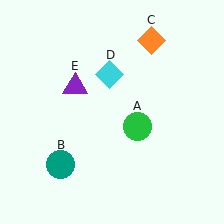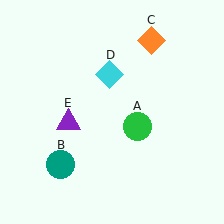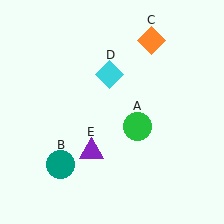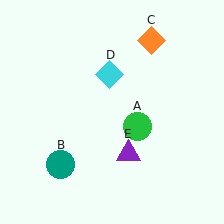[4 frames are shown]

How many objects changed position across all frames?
1 object changed position: purple triangle (object E).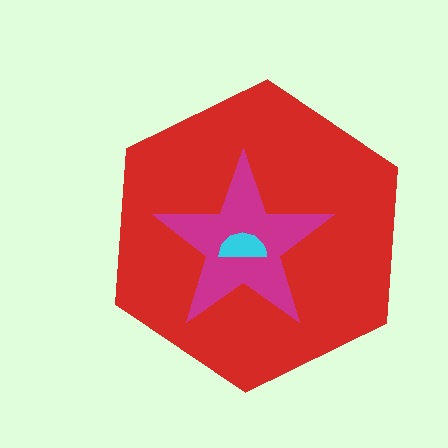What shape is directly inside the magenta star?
The cyan semicircle.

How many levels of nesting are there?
3.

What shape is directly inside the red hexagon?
The magenta star.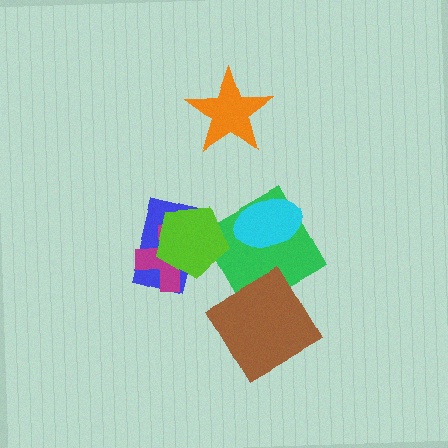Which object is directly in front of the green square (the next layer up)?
The cyan ellipse is directly in front of the green square.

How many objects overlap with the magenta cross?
2 objects overlap with the magenta cross.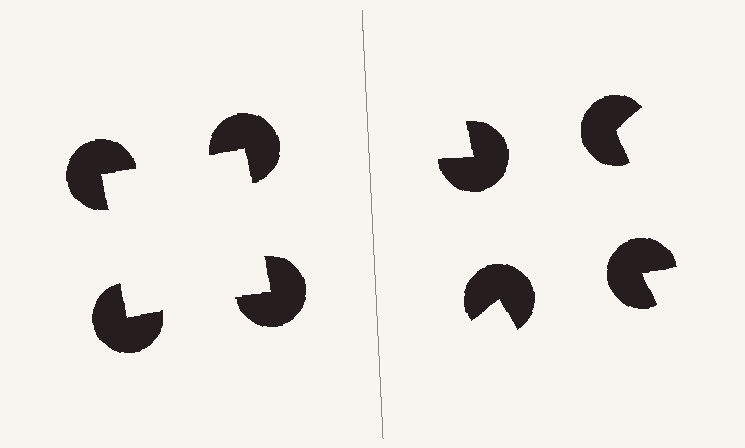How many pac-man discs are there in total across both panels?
8 — 4 on each side.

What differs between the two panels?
The pac-man discs are positioned identically on both sides; only the wedge orientations differ. On the left they align to a square; on the right they are misaligned.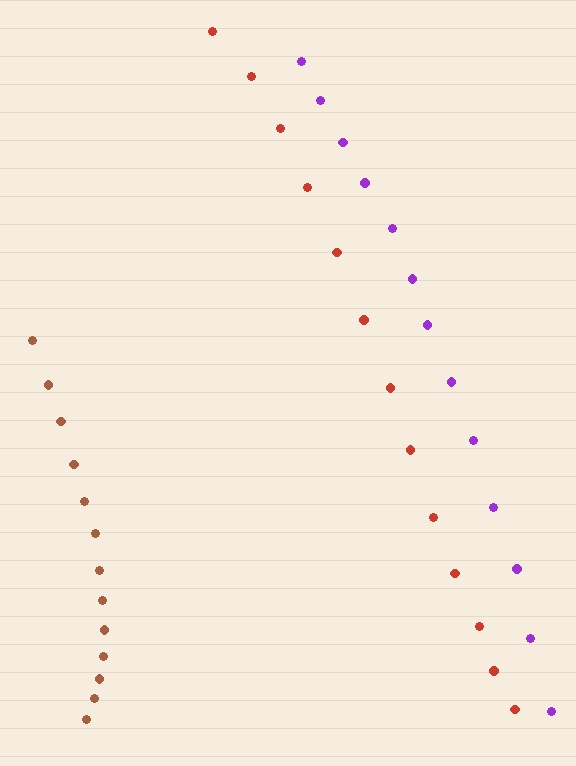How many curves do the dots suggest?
There are 3 distinct paths.